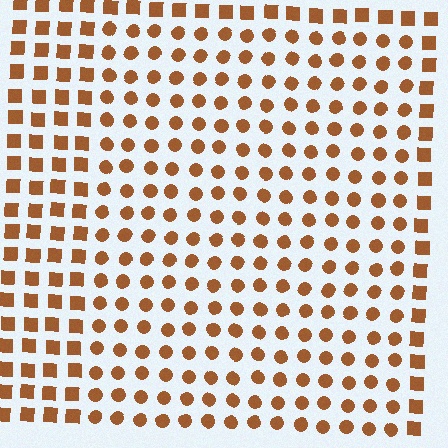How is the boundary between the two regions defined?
The boundary is defined by a change in element shape: circles inside vs. squares outside. All elements share the same color and spacing.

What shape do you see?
I see a rectangle.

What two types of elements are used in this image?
The image uses circles inside the rectangle region and squares outside it.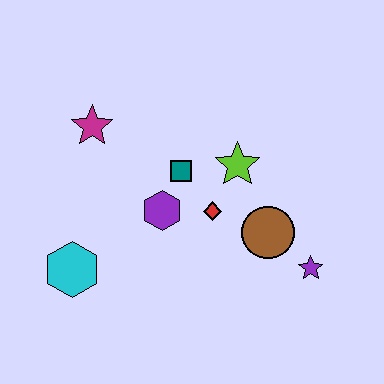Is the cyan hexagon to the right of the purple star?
No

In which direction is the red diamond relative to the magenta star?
The red diamond is to the right of the magenta star.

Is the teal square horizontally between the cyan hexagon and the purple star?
Yes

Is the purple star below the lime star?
Yes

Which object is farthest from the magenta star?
The purple star is farthest from the magenta star.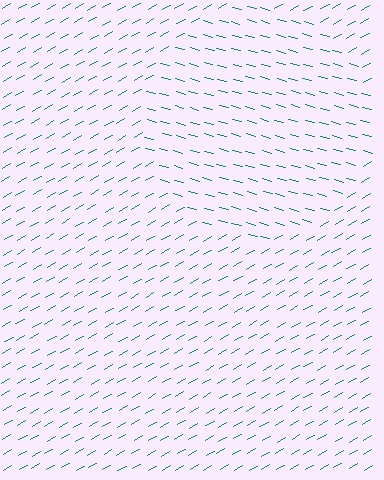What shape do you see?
I see a circle.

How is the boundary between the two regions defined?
The boundary is defined purely by a change in line orientation (approximately 45 degrees difference). All lines are the same color and thickness.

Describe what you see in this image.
The image is filled with small teal line segments. A circle region in the image has lines oriented differently from the surrounding lines, creating a visible texture boundary.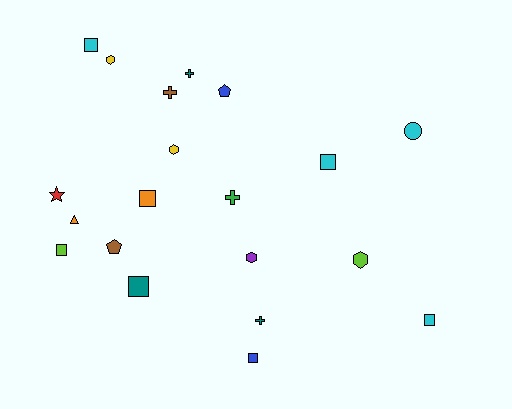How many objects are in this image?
There are 20 objects.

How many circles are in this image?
There is 1 circle.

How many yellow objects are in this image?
There are 2 yellow objects.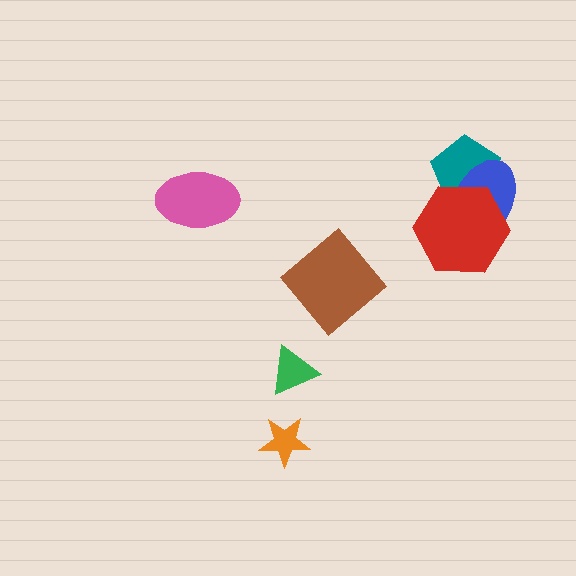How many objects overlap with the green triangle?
0 objects overlap with the green triangle.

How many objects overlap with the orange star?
0 objects overlap with the orange star.